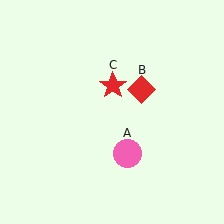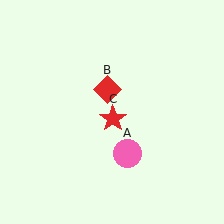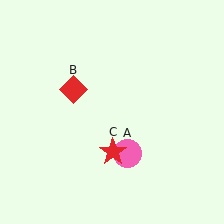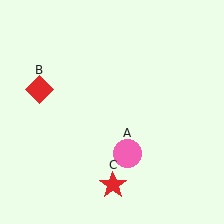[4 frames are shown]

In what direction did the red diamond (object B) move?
The red diamond (object B) moved left.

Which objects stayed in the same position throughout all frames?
Pink circle (object A) remained stationary.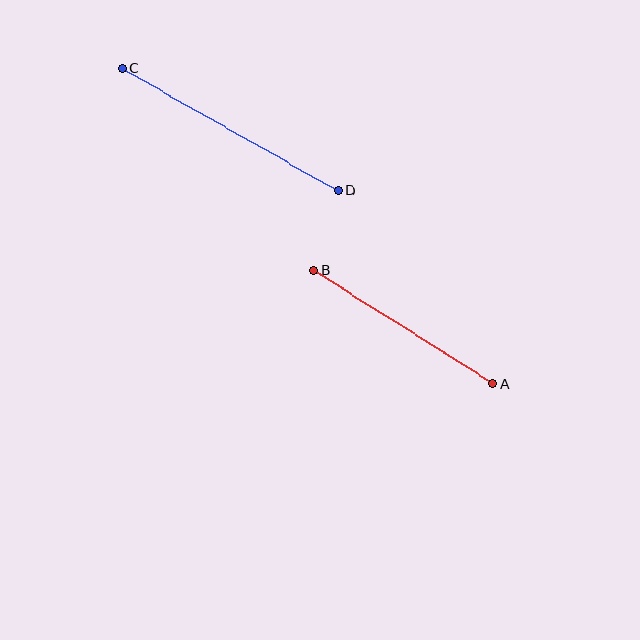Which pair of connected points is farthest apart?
Points C and D are farthest apart.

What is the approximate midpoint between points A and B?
The midpoint is at approximately (403, 327) pixels.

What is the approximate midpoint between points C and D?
The midpoint is at approximately (230, 129) pixels.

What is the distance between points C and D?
The distance is approximately 248 pixels.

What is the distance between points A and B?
The distance is approximately 212 pixels.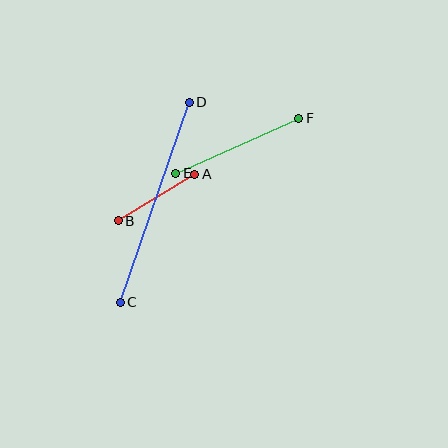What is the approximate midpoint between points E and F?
The midpoint is at approximately (237, 146) pixels.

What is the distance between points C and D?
The distance is approximately 212 pixels.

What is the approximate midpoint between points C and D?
The midpoint is at approximately (155, 202) pixels.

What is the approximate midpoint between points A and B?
The midpoint is at approximately (156, 197) pixels.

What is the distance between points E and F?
The distance is approximately 135 pixels.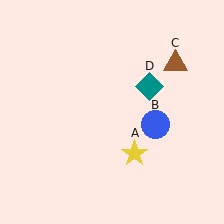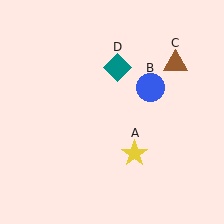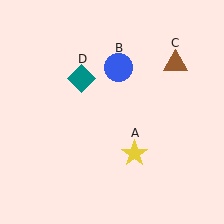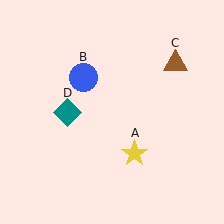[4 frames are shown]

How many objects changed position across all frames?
2 objects changed position: blue circle (object B), teal diamond (object D).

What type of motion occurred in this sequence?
The blue circle (object B), teal diamond (object D) rotated counterclockwise around the center of the scene.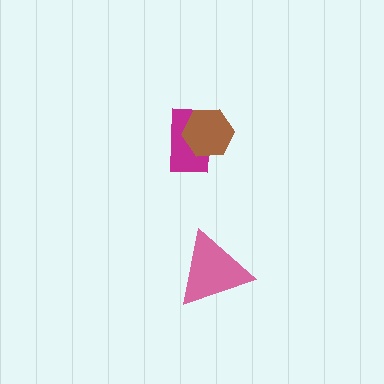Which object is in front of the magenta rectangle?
The brown hexagon is in front of the magenta rectangle.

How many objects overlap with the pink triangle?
0 objects overlap with the pink triangle.